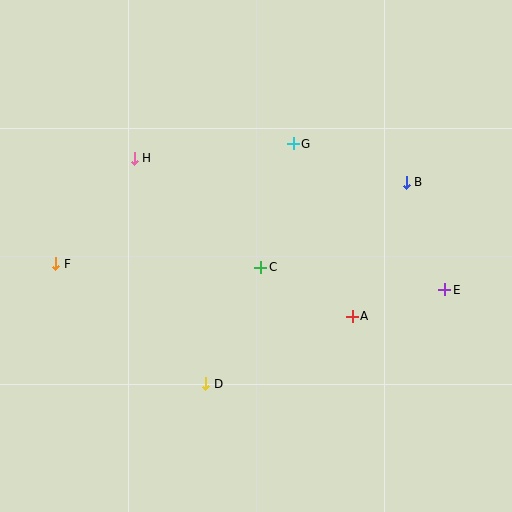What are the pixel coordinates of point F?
Point F is at (56, 264).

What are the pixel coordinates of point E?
Point E is at (445, 290).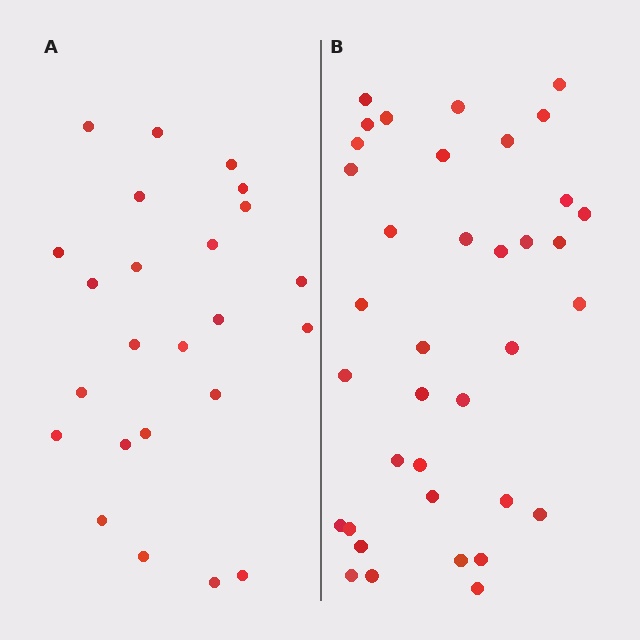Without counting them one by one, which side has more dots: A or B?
Region B (the right region) has more dots.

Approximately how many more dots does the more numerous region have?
Region B has approximately 15 more dots than region A.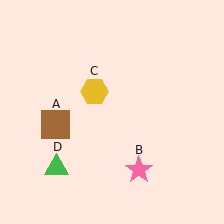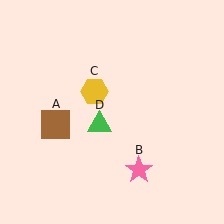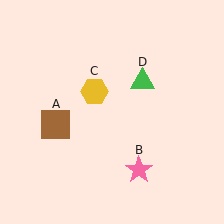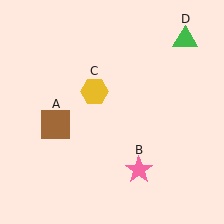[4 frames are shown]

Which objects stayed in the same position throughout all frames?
Brown square (object A) and pink star (object B) and yellow hexagon (object C) remained stationary.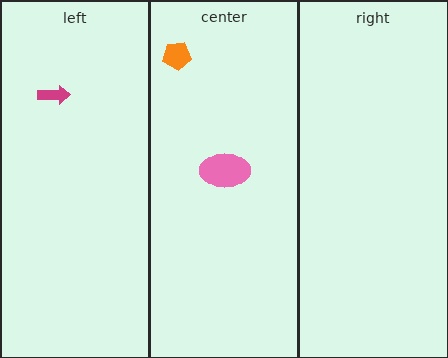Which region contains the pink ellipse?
The center region.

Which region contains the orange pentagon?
The center region.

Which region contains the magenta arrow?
The left region.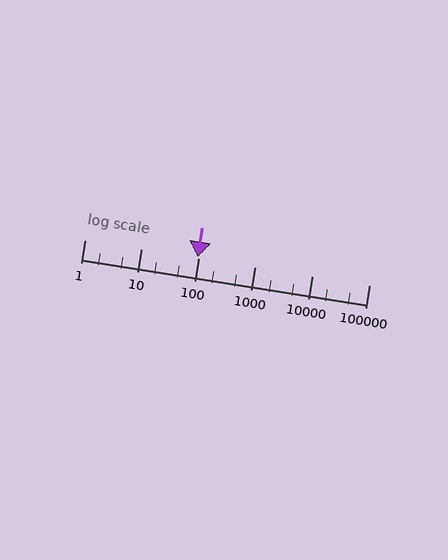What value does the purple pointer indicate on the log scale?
The pointer indicates approximately 98.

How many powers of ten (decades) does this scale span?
The scale spans 5 decades, from 1 to 100000.